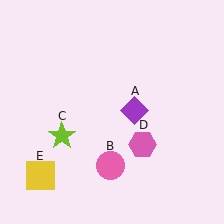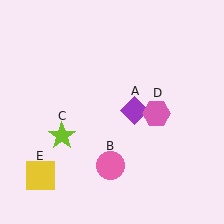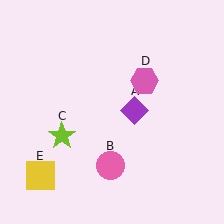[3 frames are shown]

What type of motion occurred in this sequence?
The pink hexagon (object D) rotated counterclockwise around the center of the scene.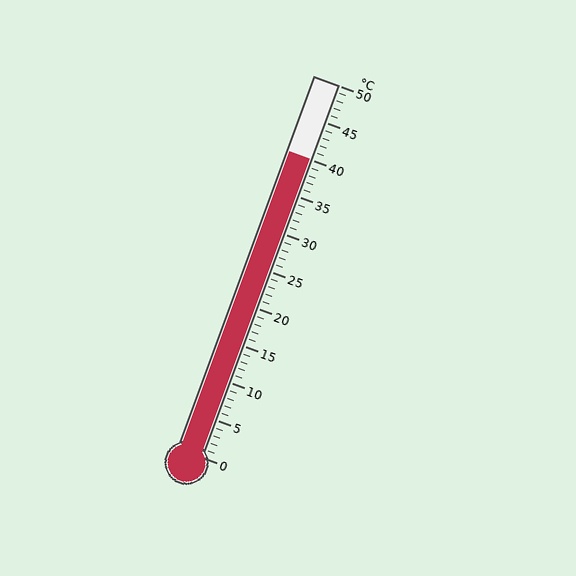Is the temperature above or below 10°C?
The temperature is above 10°C.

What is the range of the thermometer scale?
The thermometer scale ranges from 0°C to 50°C.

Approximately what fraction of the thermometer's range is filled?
The thermometer is filled to approximately 80% of its range.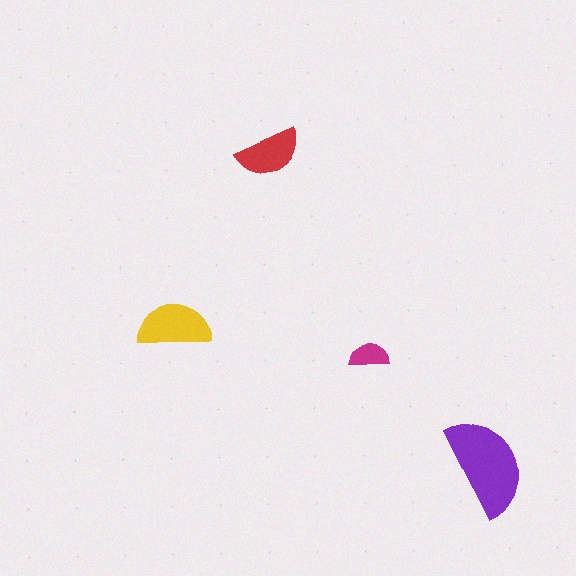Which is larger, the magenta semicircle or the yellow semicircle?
The yellow one.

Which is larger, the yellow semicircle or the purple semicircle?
The purple one.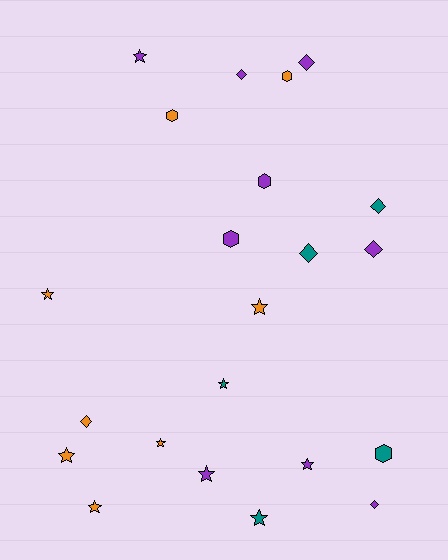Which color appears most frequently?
Purple, with 9 objects.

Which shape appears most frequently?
Star, with 10 objects.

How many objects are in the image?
There are 22 objects.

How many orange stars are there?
There are 5 orange stars.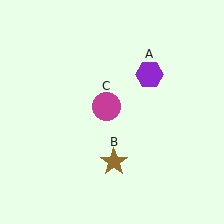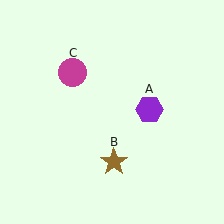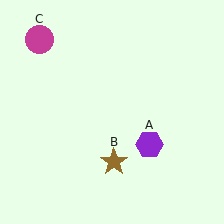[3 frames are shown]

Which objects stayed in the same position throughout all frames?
Brown star (object B) remained stationary.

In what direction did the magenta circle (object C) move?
The magenta circle (object C) moved up and to the left.